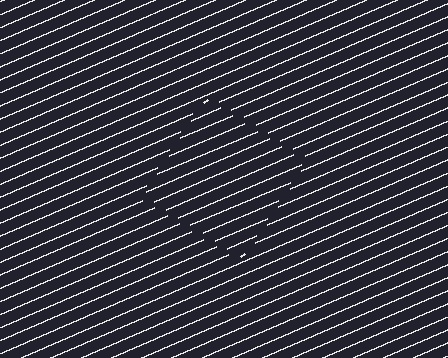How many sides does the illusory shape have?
4 sides — the line-ends trace a square.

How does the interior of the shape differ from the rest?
The interior of the shape contains the same grating, shifted by half a period — the contour is defined by the phase discontinuity where line-ends from the inner and outer gratings abut.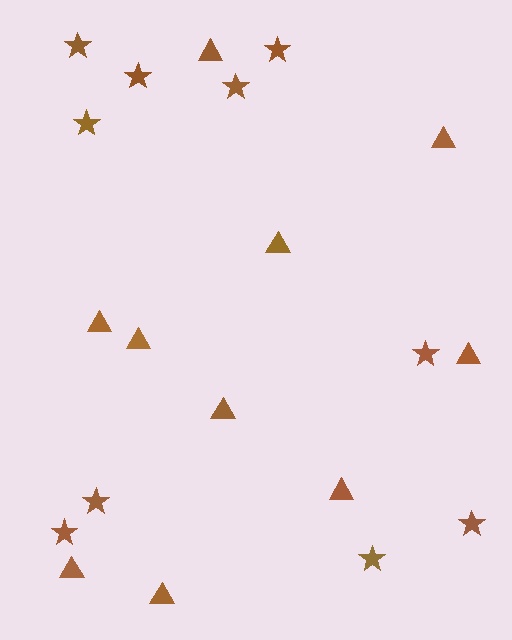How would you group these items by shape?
There are 2 groups: one group of triangles (10) and one group of stars (10).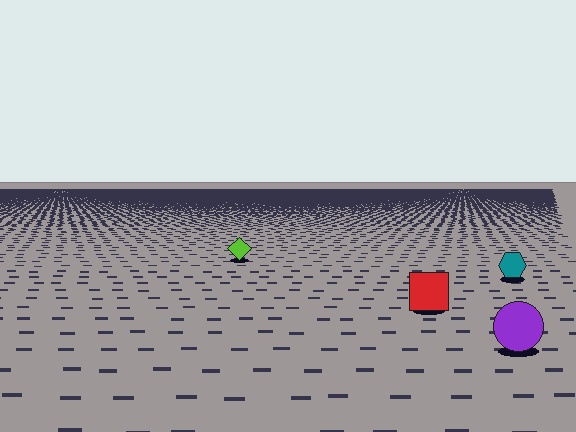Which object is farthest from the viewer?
The lime diamond is farthest from the viewer. It appears smaller and the ground texture around it is denser.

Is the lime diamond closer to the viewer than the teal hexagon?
No. The teal hexagon is closer — you can tell from the texture gradient: the ground texture is coarser near it.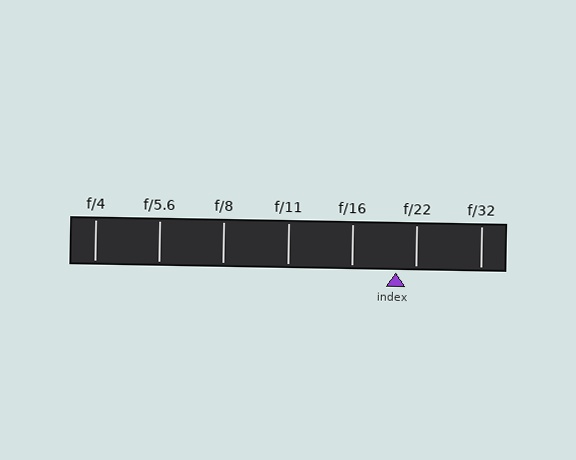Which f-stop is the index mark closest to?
The index mark is closest to f/22.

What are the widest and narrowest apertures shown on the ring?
The widest aperture shown is f/4 and the narrowest is f/32.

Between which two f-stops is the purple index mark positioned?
The index mark is between f/16 and f/22.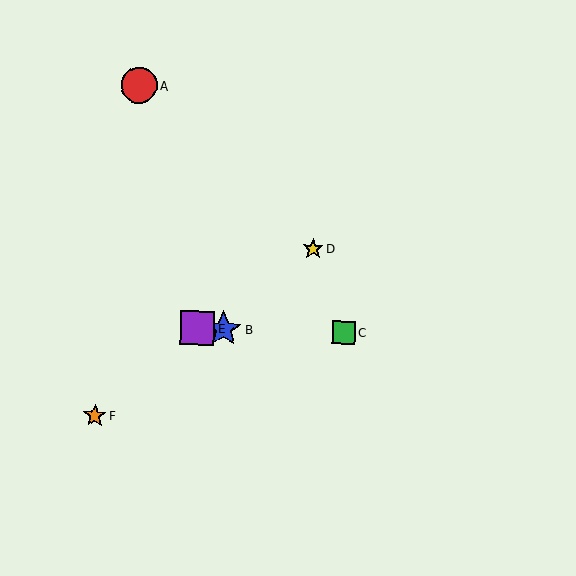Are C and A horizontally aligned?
No, C is at y≈332 and A is at y≈86.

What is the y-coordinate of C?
Object C is at y≈332.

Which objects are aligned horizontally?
Objects B, C, E are aligned horizontally.